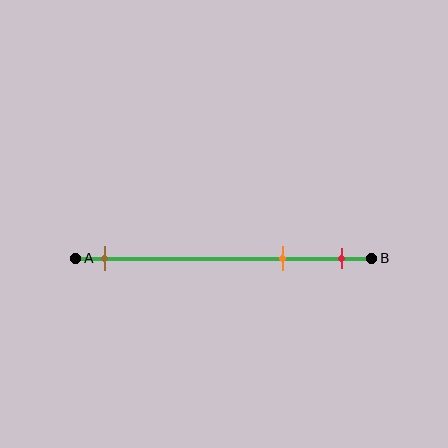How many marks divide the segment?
There are 3 marks dividing the segment.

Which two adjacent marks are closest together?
The orange and red marks are the closest adjacent pair.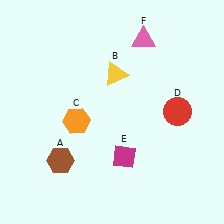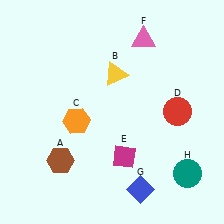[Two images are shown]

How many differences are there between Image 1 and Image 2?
There are 2 differences between the two images.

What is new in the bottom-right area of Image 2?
A teal circle (H) was added in the bottom-right area of Image 2.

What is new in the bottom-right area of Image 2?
A blue diamond (G) was added in the bottom-right area of Image 2.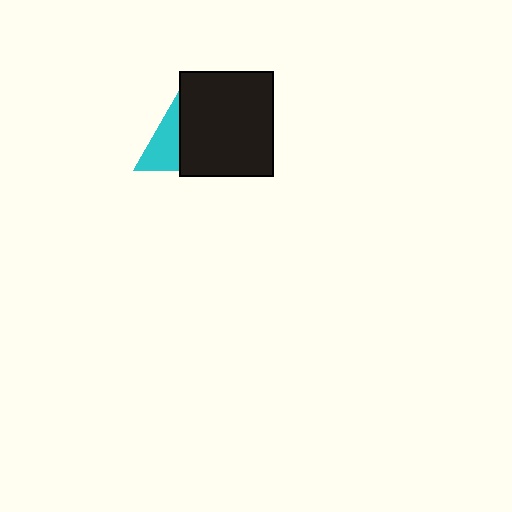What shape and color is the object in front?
The object in front is a black rectangle.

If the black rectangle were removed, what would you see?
You would see the complete cyan triangle.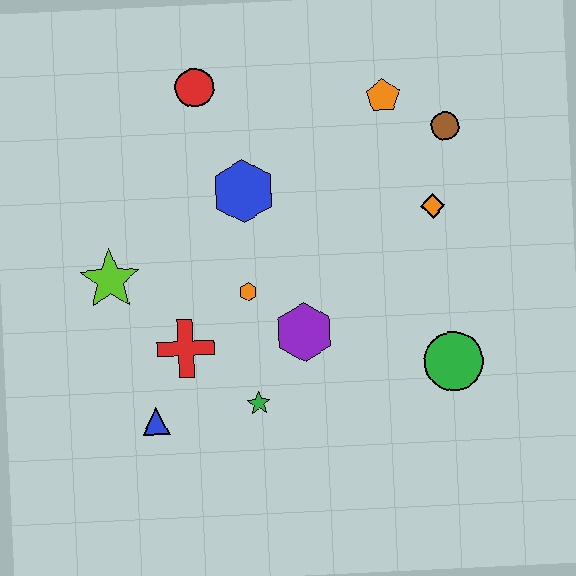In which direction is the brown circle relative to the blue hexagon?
The brown circle is to the right of the blue hexagon.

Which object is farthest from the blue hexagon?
The green circle is farthest from the blue hexagon.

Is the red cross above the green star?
Yes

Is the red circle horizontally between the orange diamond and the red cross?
Yes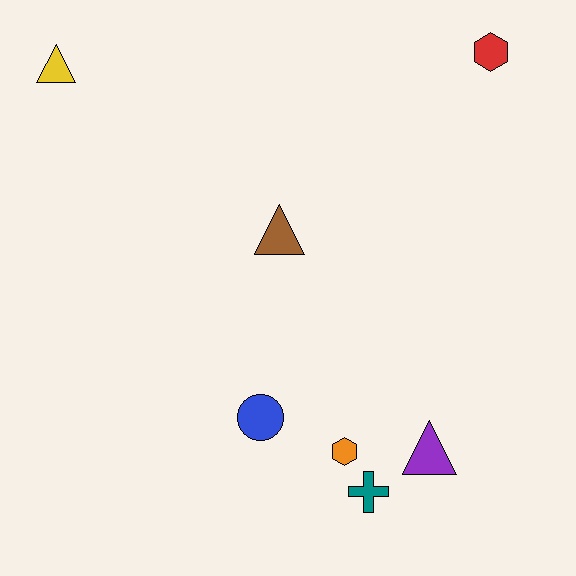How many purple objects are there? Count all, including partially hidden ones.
There is 1 purple object.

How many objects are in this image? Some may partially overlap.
There are 7 objects.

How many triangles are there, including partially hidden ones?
There are 3 triangles.